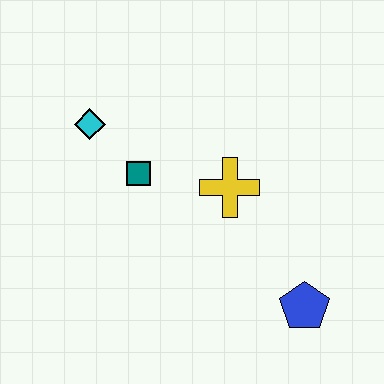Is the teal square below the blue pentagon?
No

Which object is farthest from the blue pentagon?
The cyan diamond is farthest from the blue pentagon.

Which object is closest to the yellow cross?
The teal square is closest to the yellow cross.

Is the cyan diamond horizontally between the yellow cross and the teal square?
No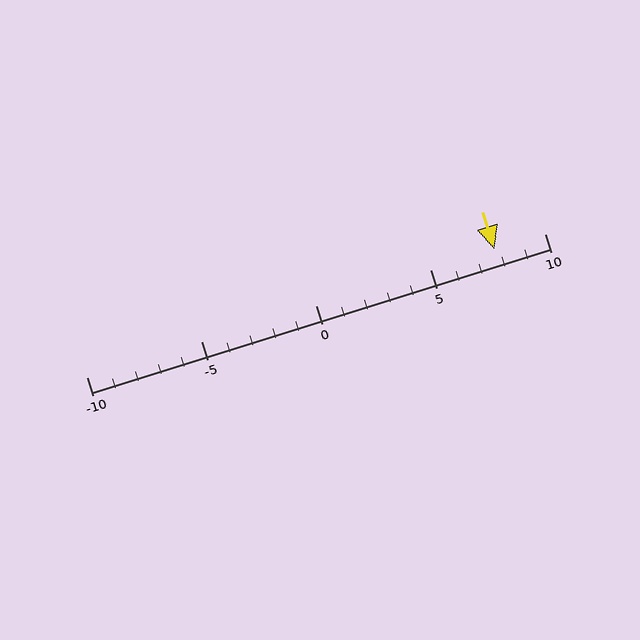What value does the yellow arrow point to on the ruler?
The yellow arrow points to approximately 8.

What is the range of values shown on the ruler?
The ruler shows values from -10 to 10.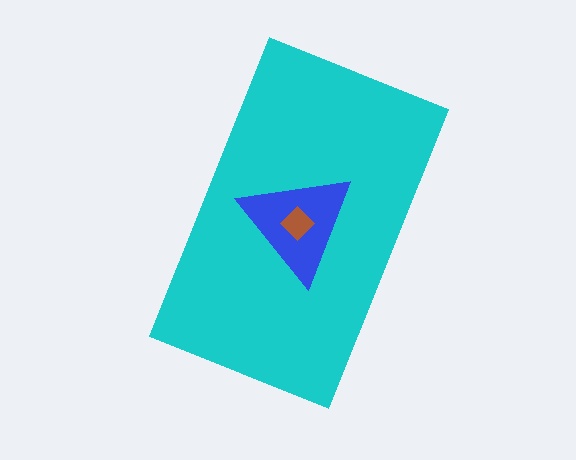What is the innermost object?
The brown diamond.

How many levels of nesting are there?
3.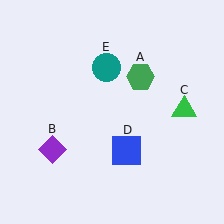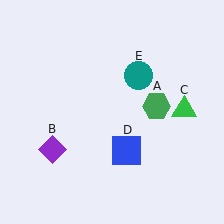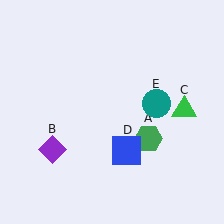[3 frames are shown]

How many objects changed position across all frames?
2 objects changed position: green hexagon (object A), teal circle (object E).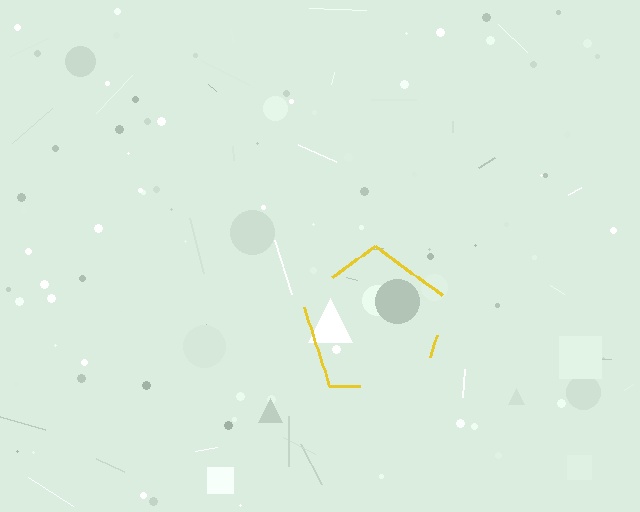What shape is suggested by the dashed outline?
The dashed outline suggests a pentagon.